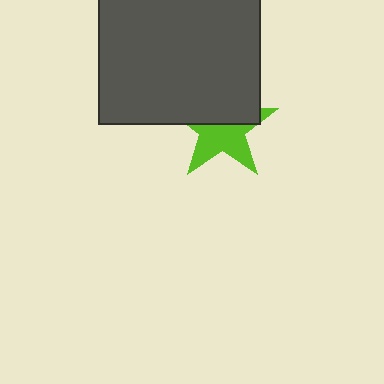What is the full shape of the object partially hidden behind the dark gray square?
The partially hidden object is a lime star.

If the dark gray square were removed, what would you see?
You would see the complete lime star.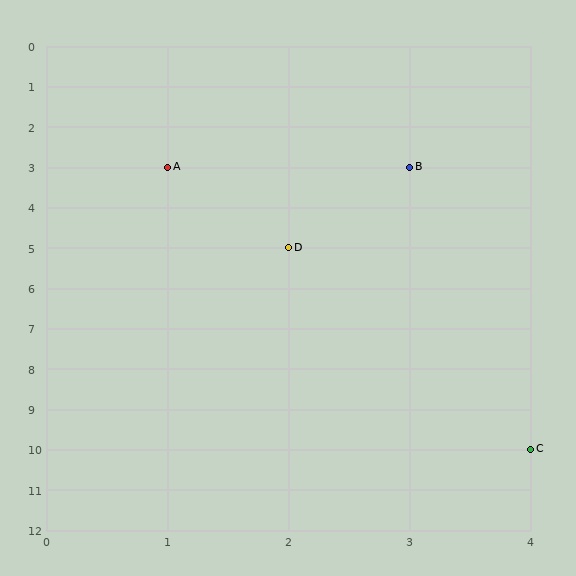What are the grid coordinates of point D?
Point D is at grid coordinates (2, 5).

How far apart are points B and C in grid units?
Points B and C are 1 column and 7 rows apart (about 7.1 grid units diagonally).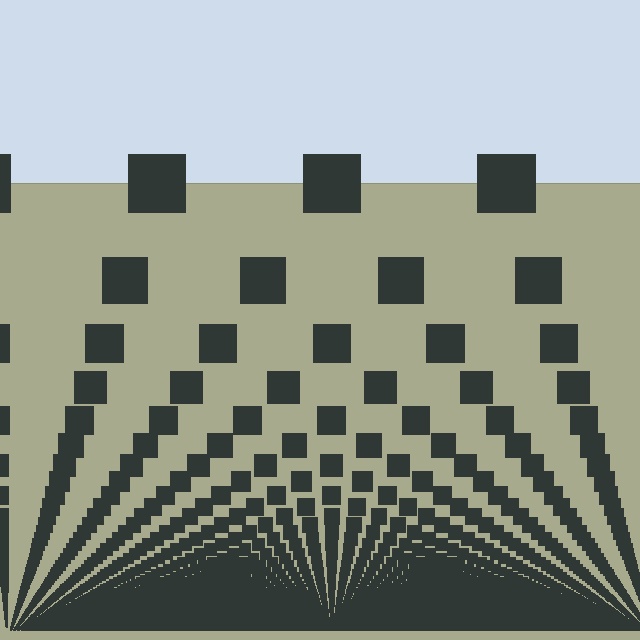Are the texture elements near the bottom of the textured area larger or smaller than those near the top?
Smaller. The gradient is inverted — elements near the bottom are smaller and denser.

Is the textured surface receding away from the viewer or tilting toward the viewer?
The surface appears to tilt toward the viewer. Texture elements get larger and sparser toward the top.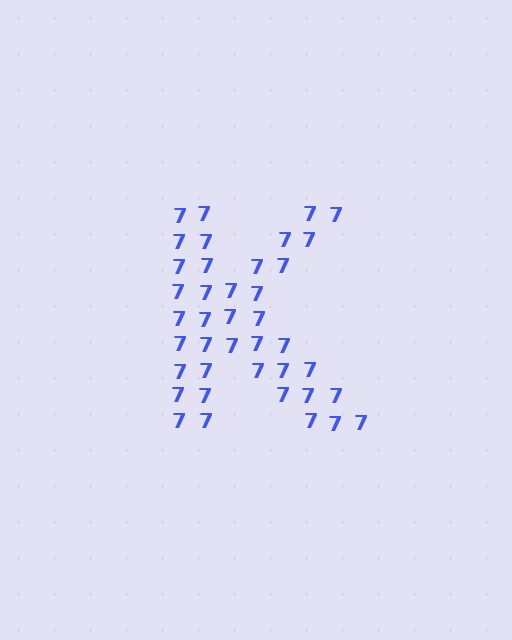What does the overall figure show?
The overall figure shows the letter K.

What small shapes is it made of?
It is made of small digit 7's.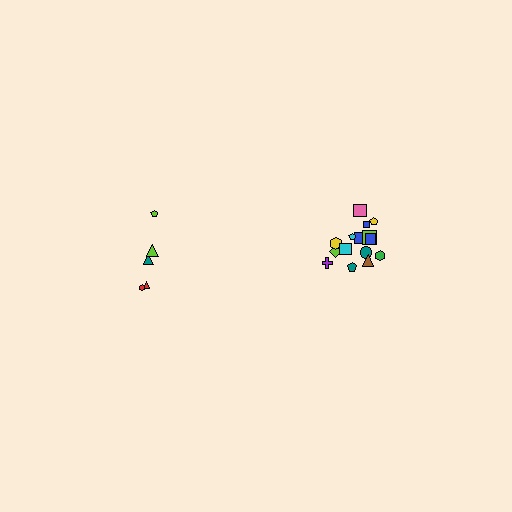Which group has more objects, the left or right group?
The right group.